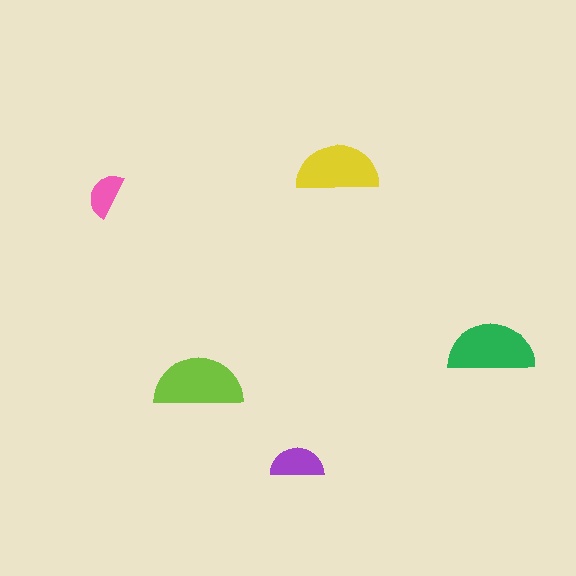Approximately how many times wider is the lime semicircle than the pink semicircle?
About 2 times wider.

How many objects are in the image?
There are 5 objects in the image.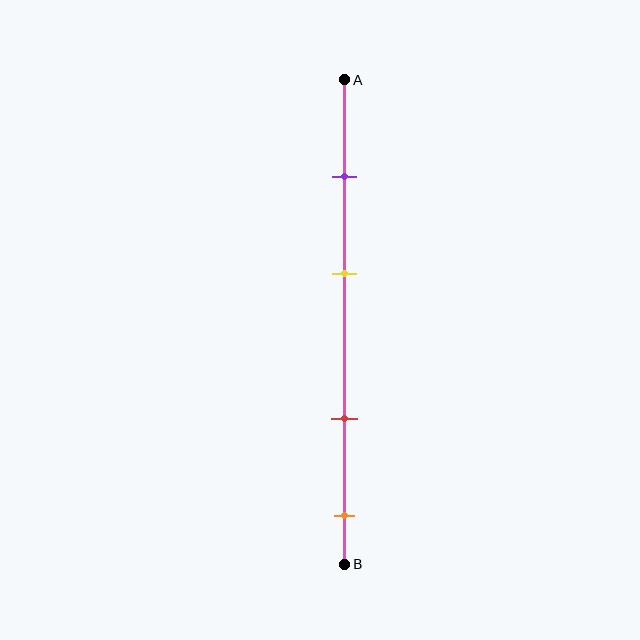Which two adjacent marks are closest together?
The purple and yellow marks are the closest adjacent pair.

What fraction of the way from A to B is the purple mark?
The purple mark is approximately 20% (0.2) of the way from A to B.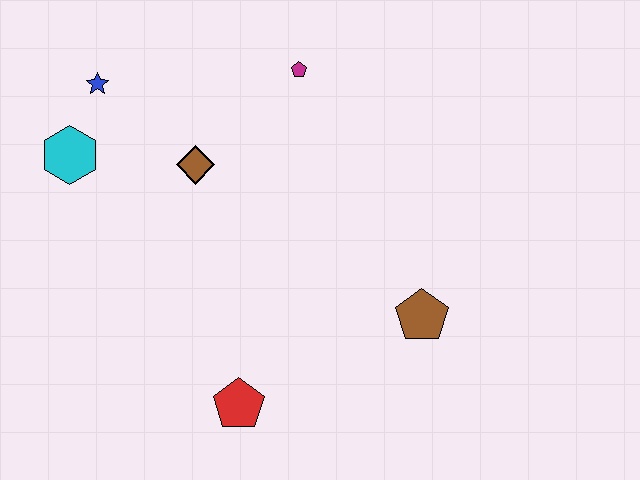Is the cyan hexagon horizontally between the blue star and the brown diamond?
No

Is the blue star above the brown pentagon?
Yes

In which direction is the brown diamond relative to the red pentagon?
The brown diamond is above the red pentagon.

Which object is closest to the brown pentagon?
The red pentagon is closest to the brown pentagon.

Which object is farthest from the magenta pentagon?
The red pentagon is farthest from the magenta pentagon.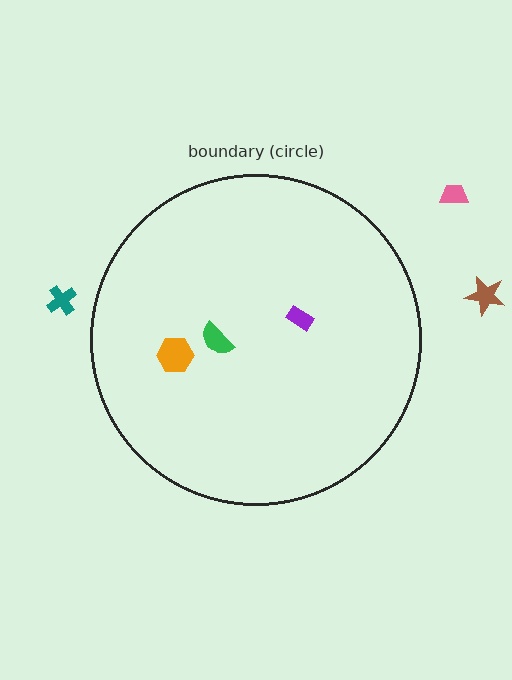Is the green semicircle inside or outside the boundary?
Inside.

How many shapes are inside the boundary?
3 inside, 3 outside.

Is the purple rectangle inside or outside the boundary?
Inside.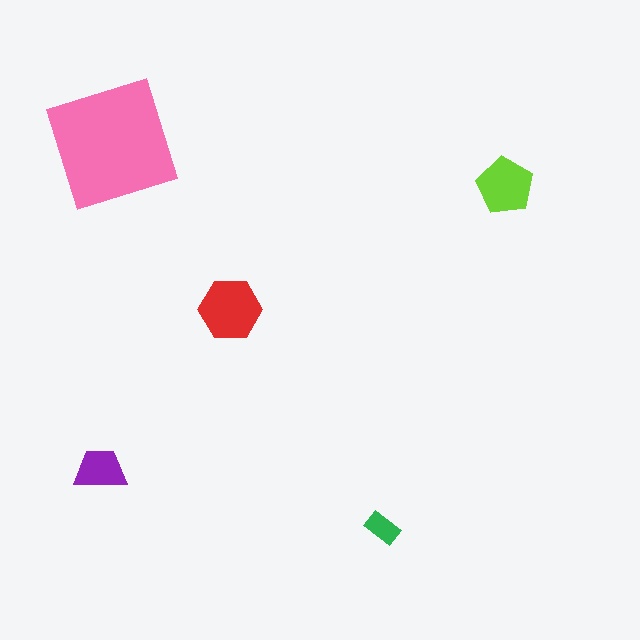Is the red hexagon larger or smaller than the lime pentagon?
Larger.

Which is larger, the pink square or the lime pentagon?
The pink square.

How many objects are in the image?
There are 5 objects in the image.